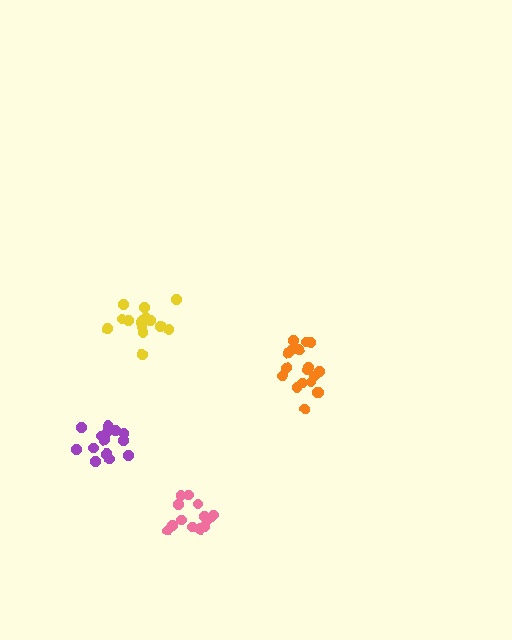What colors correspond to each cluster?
The clusters are colored: yellow, orange, purple, pink.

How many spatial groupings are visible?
There are 4 spatial groupings.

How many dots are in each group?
Group 1: 16 dots, Group 2: 18 dots, Group 3: 14 dots, Group 4: 15 dots (63 total).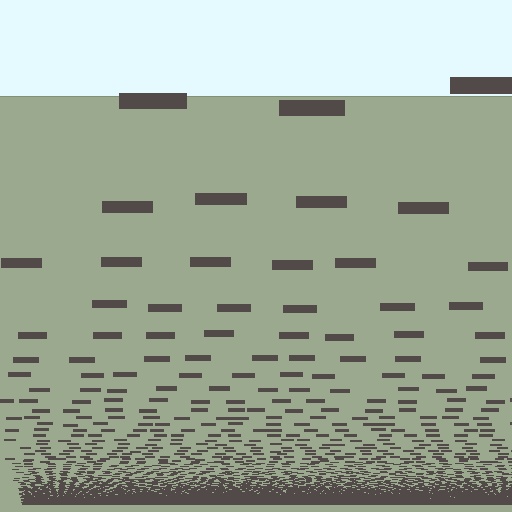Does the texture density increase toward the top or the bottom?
Density increases toward the bottom.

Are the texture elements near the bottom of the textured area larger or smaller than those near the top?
Smaller. The gradient is inverted — elements near the bottom are smaller and denser.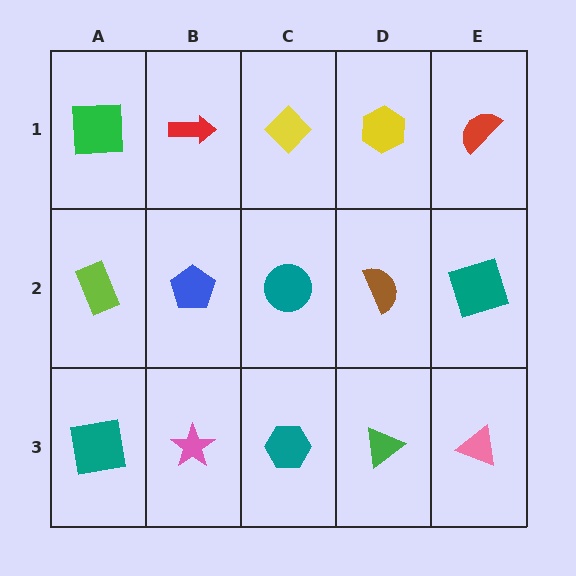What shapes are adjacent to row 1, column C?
A teal circle (row 2, column C), a red arrow (row 1, column B), a yellow hexagon (row 1, column D).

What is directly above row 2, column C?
A yellow diamond.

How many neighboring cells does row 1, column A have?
2.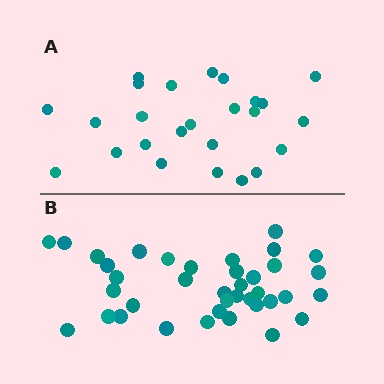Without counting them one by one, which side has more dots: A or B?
Region B (the bottom region) has more dots.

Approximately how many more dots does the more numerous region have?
Region B has approximately 15 more dots than region A.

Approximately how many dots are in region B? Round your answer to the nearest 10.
About 40 dots. (The exact count is 38, which rounds to 40.)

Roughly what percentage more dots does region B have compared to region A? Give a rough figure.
About 50% more.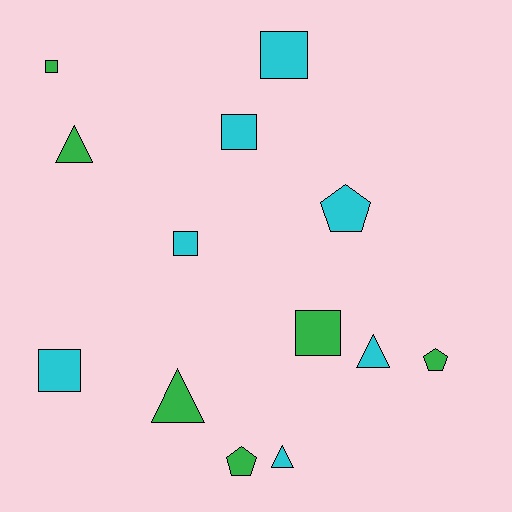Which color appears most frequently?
Cyan, with 7 objects.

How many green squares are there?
There are 2 green squares.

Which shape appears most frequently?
Square, with 6 objects.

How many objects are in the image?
There are 13 objects.